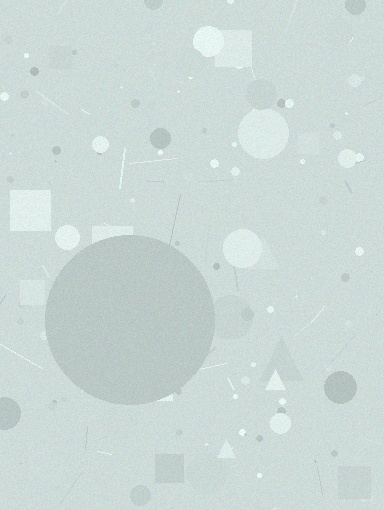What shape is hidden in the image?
A circle is hidden in the image.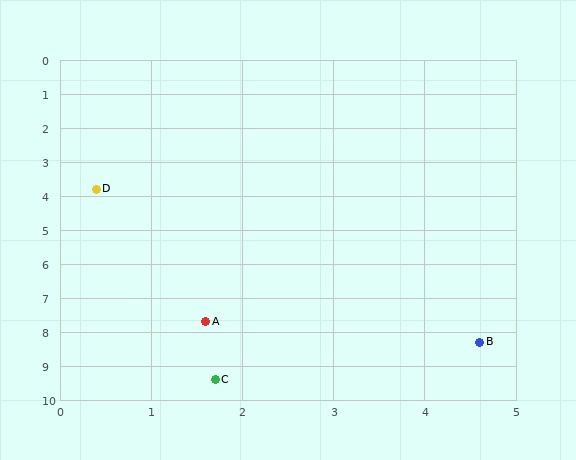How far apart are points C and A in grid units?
Points C and A are about 1.7 grid units apart.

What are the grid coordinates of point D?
Point D is at approximately (0.4, 3.8).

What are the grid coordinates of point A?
Point A is at approximately (1.6, 7.7).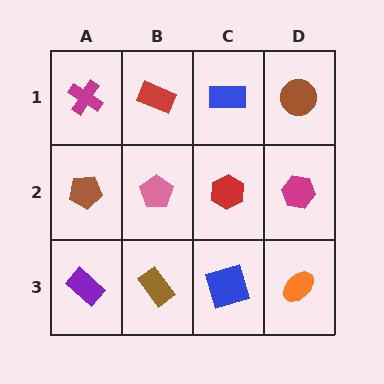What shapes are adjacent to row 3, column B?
A pink pentagon (row 2, column B), a purple rectangle (row 3, column A), a blue square (row 3, column C).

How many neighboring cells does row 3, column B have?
3.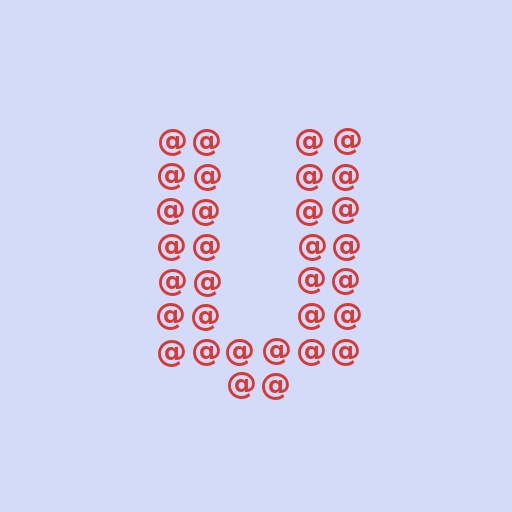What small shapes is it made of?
It is made of small at signs.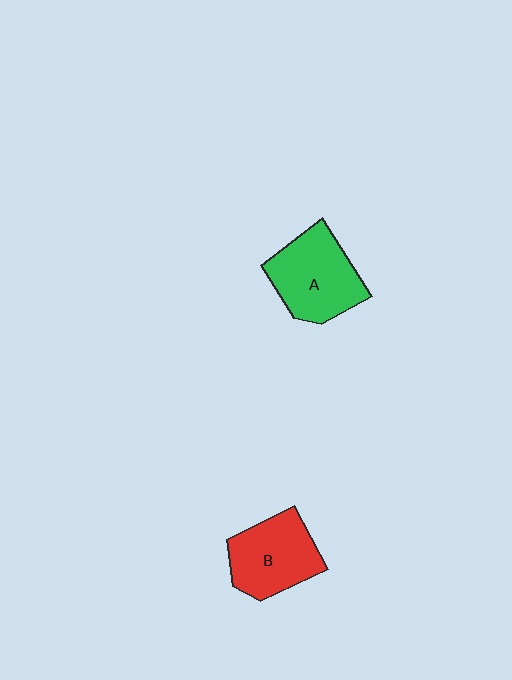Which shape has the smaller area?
Shape B (red).